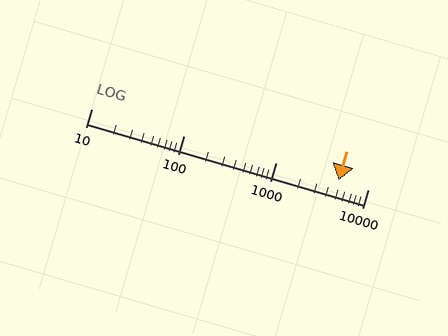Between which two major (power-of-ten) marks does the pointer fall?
The pointer is between 1000 and 10000.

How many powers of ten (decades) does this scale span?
The scale spans 3 decades, from 10 to 10000.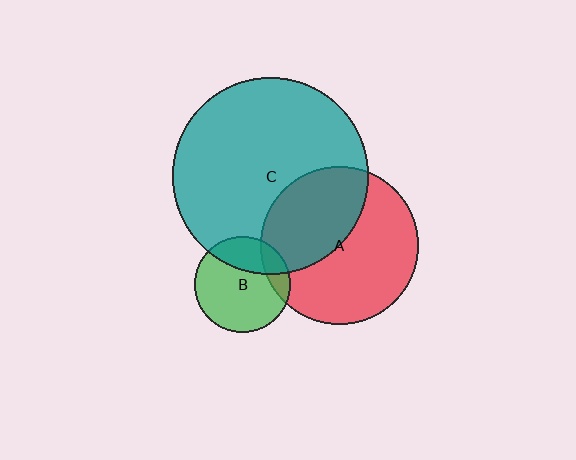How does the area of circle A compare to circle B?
Approximately 2.7 times.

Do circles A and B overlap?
Yes.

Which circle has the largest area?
Circle C (teal).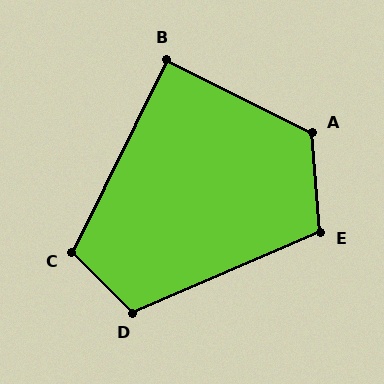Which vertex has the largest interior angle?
A, at approximately 121 degrees.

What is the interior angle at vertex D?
Approximately 112 degrees (obtuse).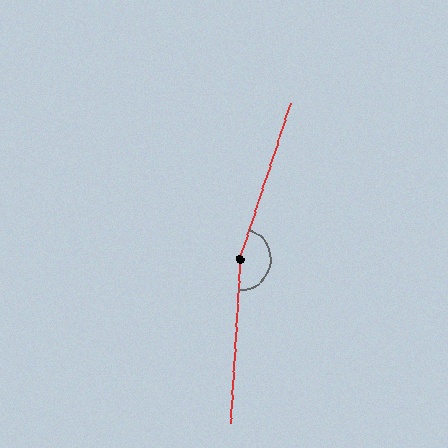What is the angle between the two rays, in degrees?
Approximately 165 degrees.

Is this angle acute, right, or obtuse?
It is obtuse.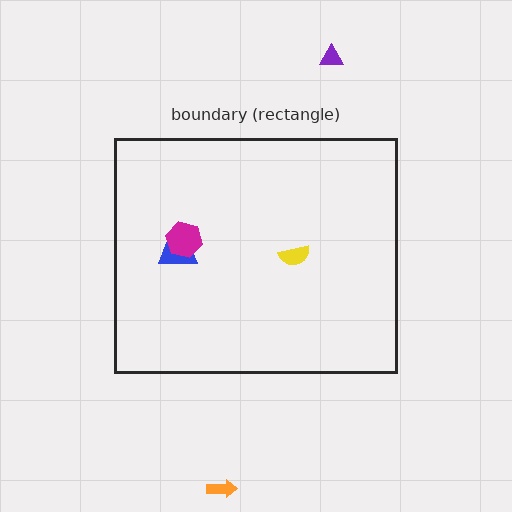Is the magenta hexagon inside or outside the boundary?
Inside.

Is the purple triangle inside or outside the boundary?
Outside.